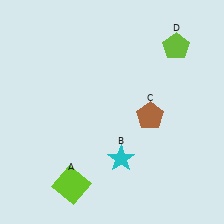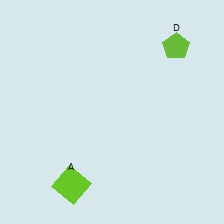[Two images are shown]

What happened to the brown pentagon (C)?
The brown pentagon (C) was removed in Image 2. It was in the bottom-right area of Image 1.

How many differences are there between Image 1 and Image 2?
There are 2 differences between the two images.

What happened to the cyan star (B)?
The cyan star (B) was removed in Image 2. It was in the bottom-right area of Image 1.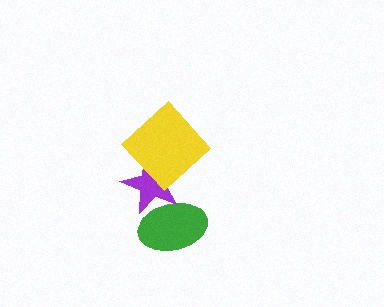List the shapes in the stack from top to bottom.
From top to bottom: the yellow diamond, the purple star, the green ellipse.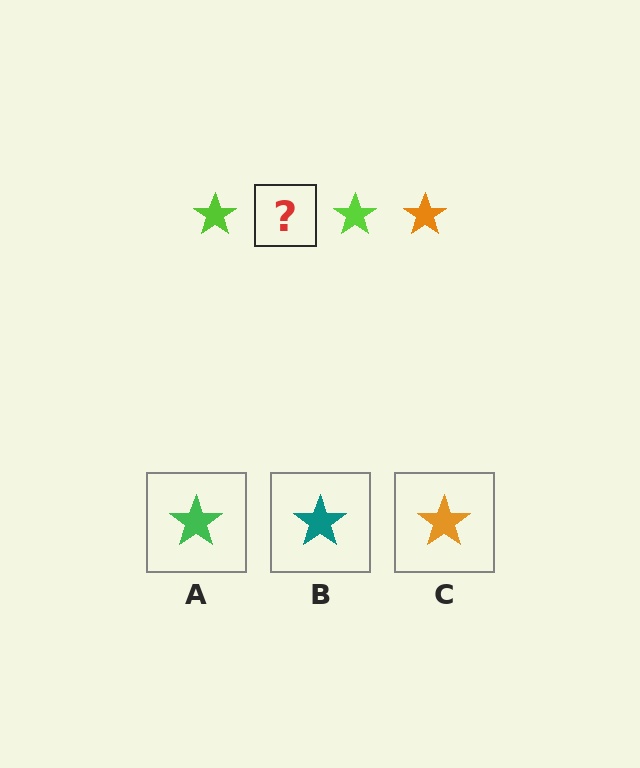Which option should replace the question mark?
Option C.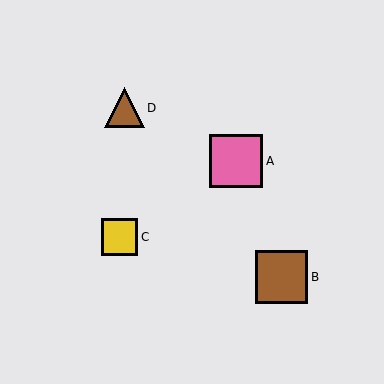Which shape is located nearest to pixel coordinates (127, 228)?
The yellow square (labeled C) at (119, 237) is nearest to that location.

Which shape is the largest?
The pink square (labeled A) is the largest.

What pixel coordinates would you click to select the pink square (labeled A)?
Click at (236, 161) to select the pink square A.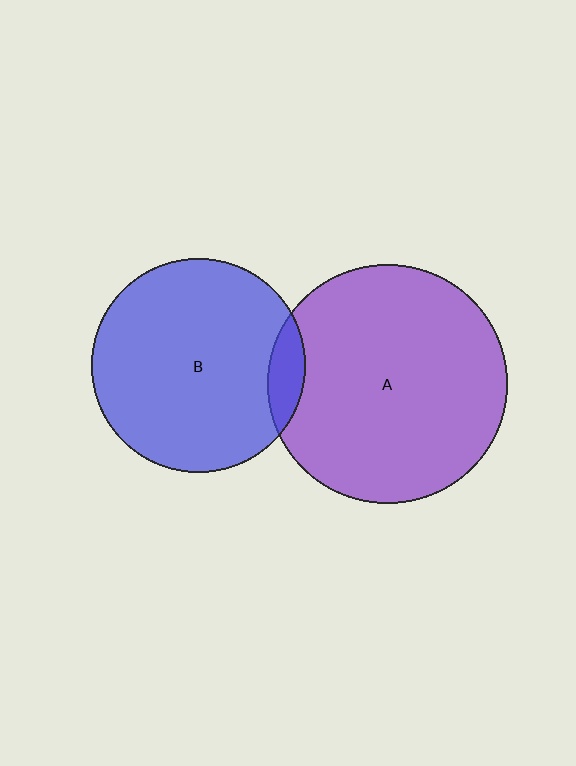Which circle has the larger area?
Circle A (purple).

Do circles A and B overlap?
Yes.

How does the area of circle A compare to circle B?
Approximately 1.3 times.